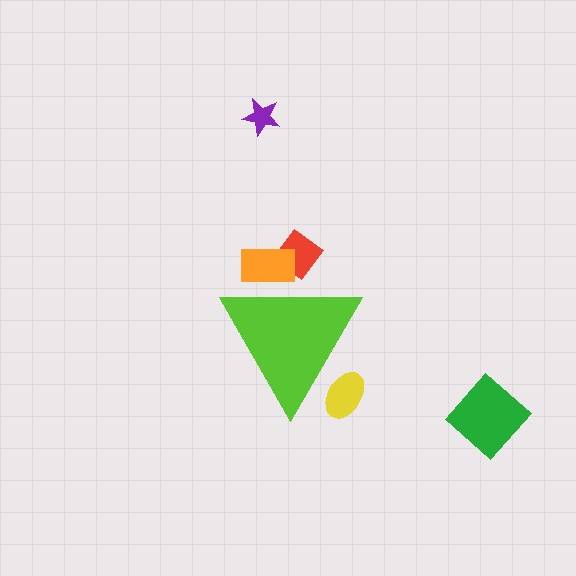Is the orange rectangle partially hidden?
Yes, the orange rectangle is partially hidden behind the lime triangle.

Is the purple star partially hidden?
No, the purple star is fully visible.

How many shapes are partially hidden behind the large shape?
3 shapes are partially hidden.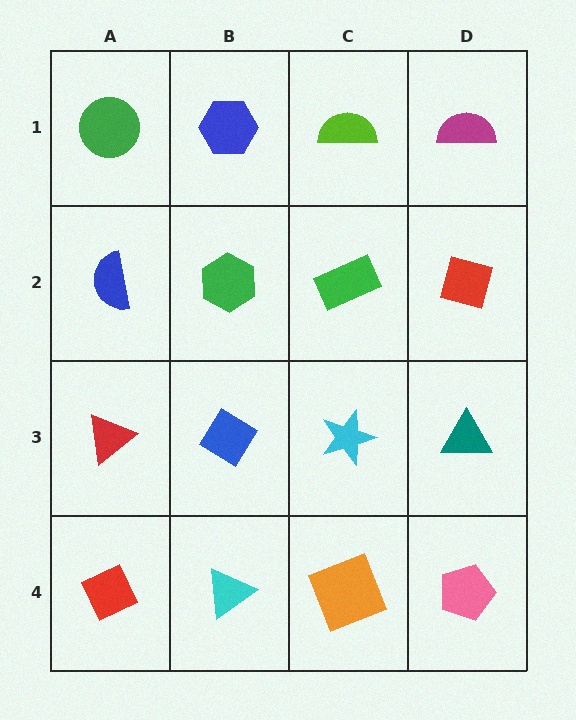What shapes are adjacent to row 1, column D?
A red square (row 2, column D), a lime semicircle (row 1, column C).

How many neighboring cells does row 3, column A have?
3.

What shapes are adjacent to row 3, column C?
A green rectangle (row 2, column C), an orange square (row 4, column C), a blue diamond (row 3, column B), a teal triangle (row 3, column D).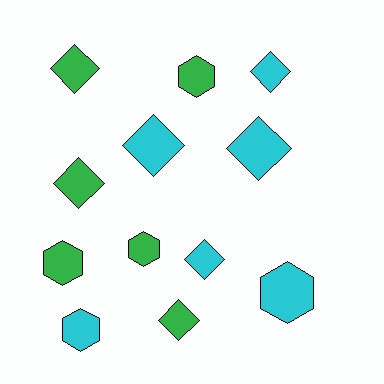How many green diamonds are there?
There are 3 green diamonds.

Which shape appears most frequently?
Diamond, with 7 objects.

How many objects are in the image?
There are 12 objects.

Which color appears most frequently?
Cyan, with 6 objects.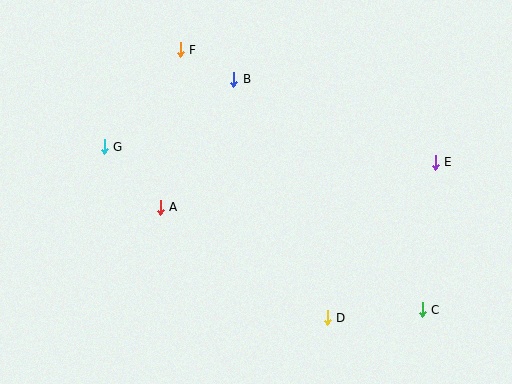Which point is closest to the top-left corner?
Point G is closest to the top-left corner.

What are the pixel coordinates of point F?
Point F is at (181, 50).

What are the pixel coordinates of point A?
Point A is at (160, 207).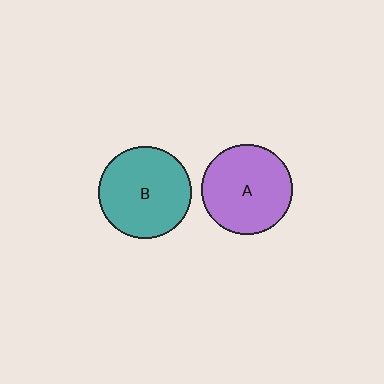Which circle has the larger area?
Circle B (teal).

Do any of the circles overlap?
No, none of the circles overlap.